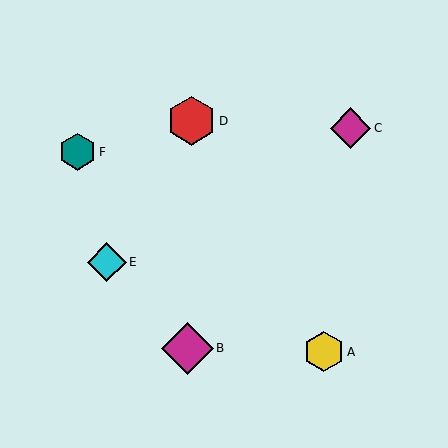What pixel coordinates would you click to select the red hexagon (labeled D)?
Click at (191, 121) to select the red hexagon D.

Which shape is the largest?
The magenta diamond (labeled B) is the largest.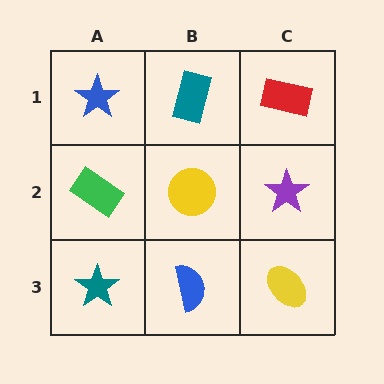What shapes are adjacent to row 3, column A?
A green rectangle (row 2, column A), a blue semicircle (row 3, column B).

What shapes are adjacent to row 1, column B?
A yellow circle (row 2, column B), a blue star (row 1, column A), a red rectangle (row 1, column C).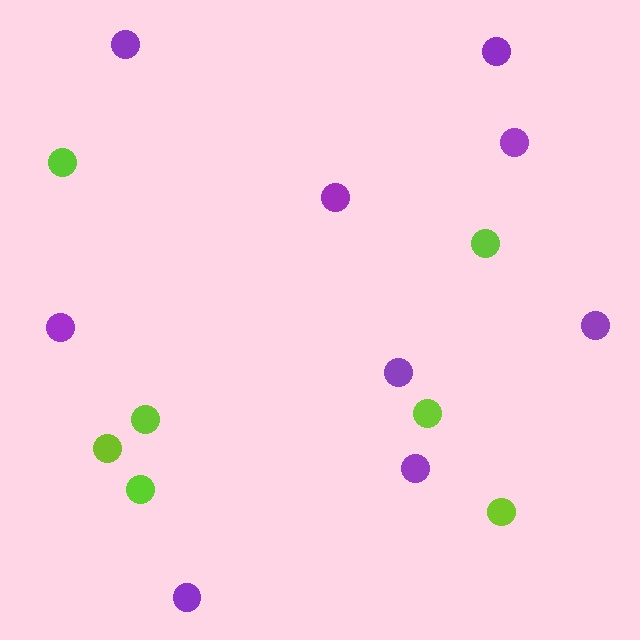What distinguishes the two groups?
There are 2 groups: one group of lime circles (7) and one group of purple circles (9).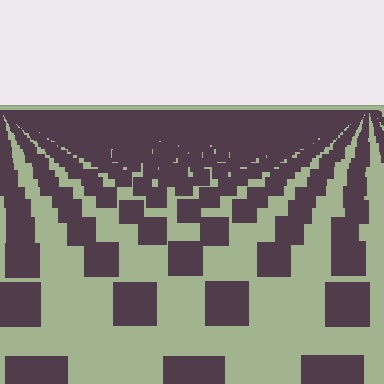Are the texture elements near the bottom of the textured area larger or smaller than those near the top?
Larger. Near the bottom, elements are closer to the viewer and appear at a bigger on-screen size.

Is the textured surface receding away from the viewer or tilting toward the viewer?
The surface is receding away from the viewer. Texture elements get smaller and denser toward the top.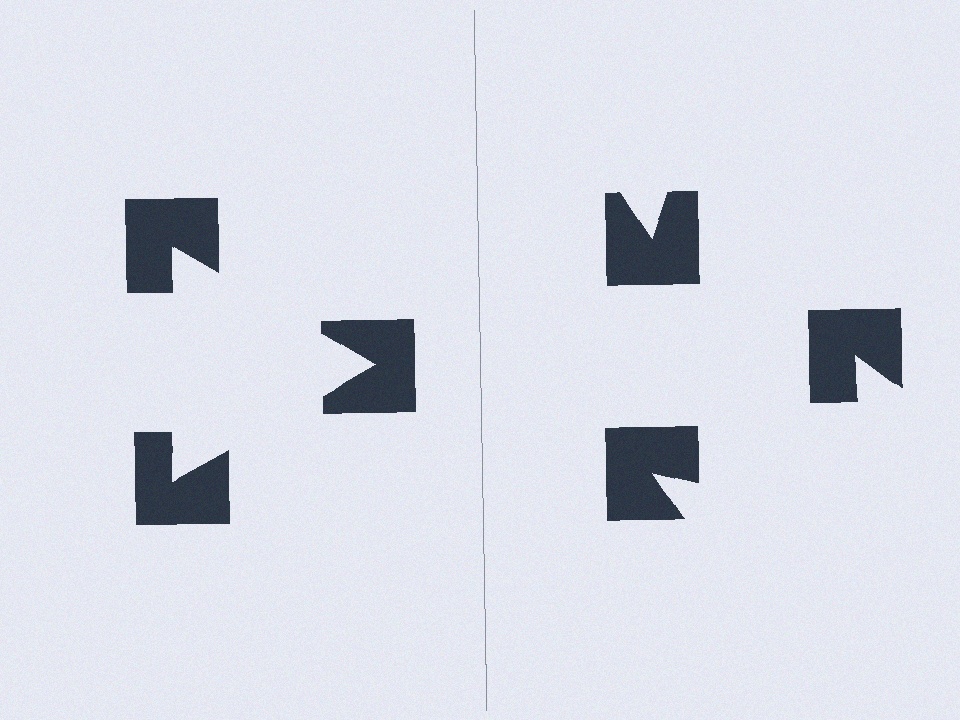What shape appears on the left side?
An illusory triangle.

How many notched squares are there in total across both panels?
6 — 3 on each side.